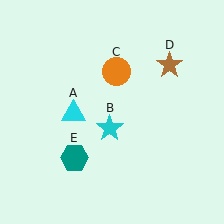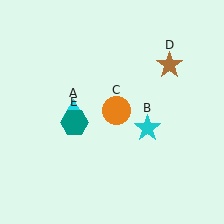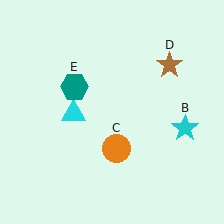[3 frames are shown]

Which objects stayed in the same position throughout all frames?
Cyan triangle (object A) and brown star (object D) remained stationary.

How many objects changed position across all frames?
3 objects changed position: cyan star (object B), orange circle (object C), teal hexagon (object E).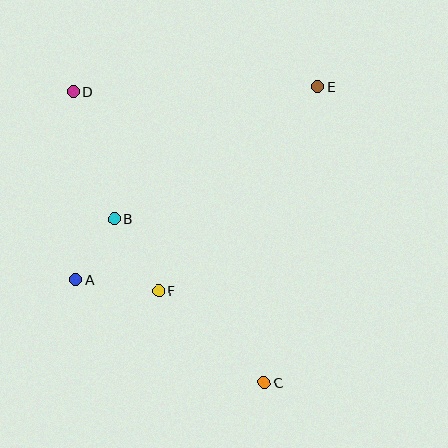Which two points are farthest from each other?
Points C and D are farthest from each other.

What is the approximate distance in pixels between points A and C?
The distance between A and C is approximately 214 pixels.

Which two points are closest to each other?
Points A and B are closest to each other.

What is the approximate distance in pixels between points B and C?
The distance between B and C is approximately 222 pixels.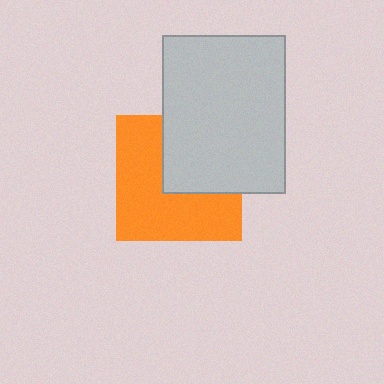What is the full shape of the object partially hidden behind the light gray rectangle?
The partially hidden object is an orange square.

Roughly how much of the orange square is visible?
About half of it is visible (roughly 61%).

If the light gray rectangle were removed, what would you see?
You would see the complete orange square.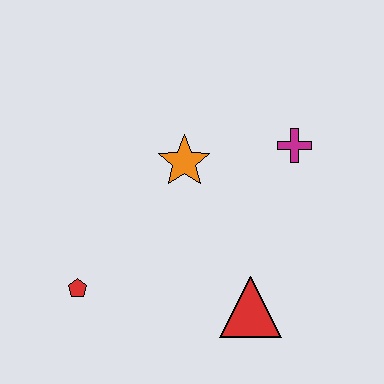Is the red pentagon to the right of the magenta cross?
No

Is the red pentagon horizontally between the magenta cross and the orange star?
No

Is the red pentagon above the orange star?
No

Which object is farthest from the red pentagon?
The magenta cross is farthest from the red pentagon.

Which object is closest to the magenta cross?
The orange star is closest to the magenta cross.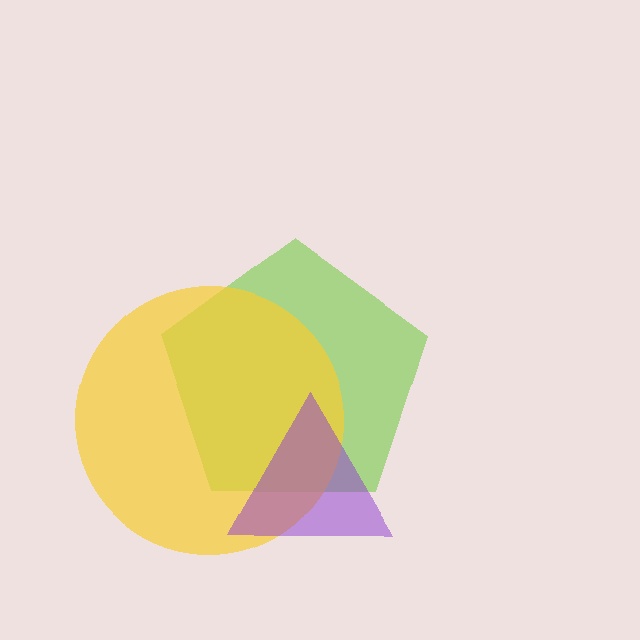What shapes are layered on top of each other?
The layered shapes are: a lime pentagon, a yellow circle, a purple triangle.